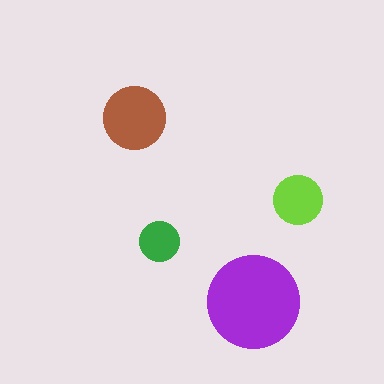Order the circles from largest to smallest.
the purple one, the brown one, the lime one, the green one.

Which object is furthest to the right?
The lime circle is rightmost.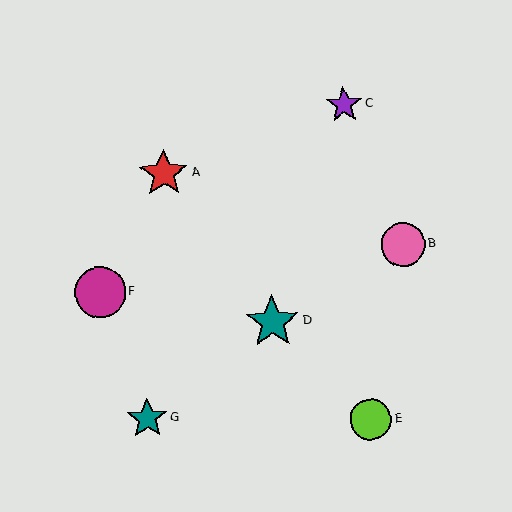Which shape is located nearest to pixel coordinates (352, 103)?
The purple star (labeled C) at (344, 105) is nearest to that location.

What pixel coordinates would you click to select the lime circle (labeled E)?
Click at (371, 420) to select the lime circle E.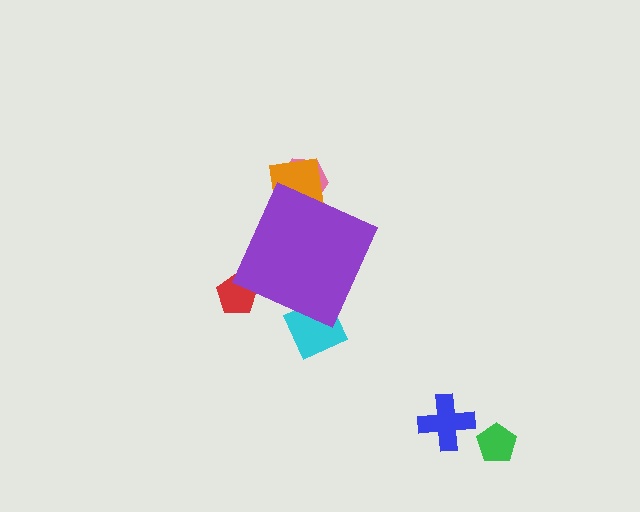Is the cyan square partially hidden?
Yes, the cyan square is partially hidden behind the purple diamond.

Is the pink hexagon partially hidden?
Yes, the pink hexagon is partially hidden behind the purple diamond.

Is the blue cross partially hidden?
No, the blue cross is fully visible.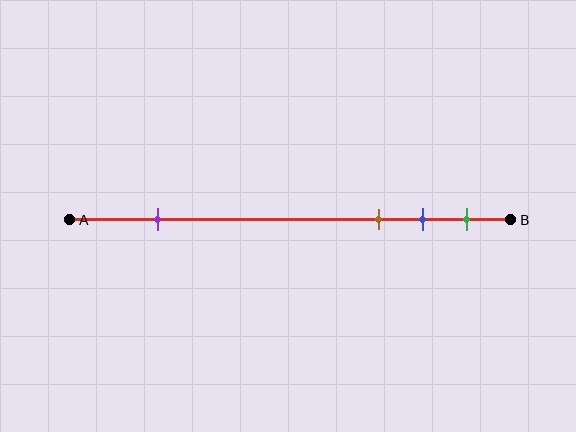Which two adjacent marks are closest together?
The blue and green marks are the closest adjacent pair.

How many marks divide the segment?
There are 4 marks dividing the segment.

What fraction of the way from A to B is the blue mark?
The blue mark is approximately 80% (0.8) of the way from A to B.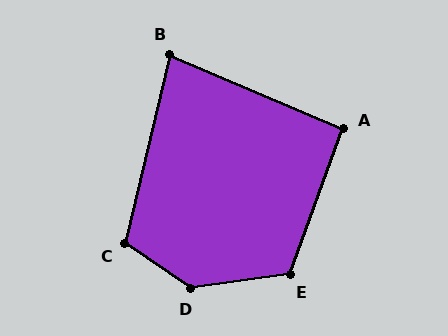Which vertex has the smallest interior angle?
B, at approximately 81 degrees.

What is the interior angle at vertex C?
Approximately 111 degrees (obtuse).